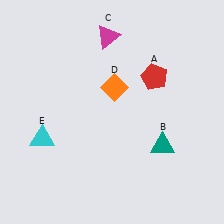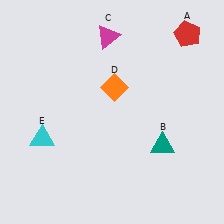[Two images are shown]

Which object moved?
The red pentagon (A) moved up.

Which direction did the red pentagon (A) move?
The red pentagon (A) moved up.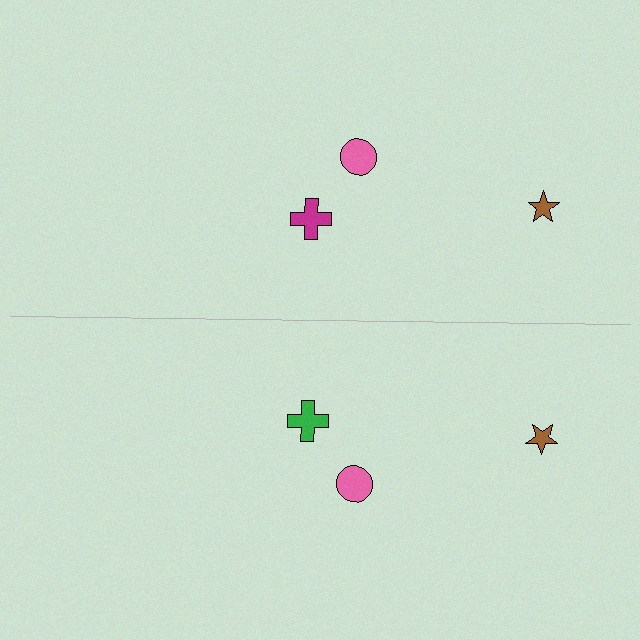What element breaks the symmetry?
The green cross on the bottom side breaks the symmetry — its mirror counterpart is magenta.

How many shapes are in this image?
There are 6 shapes in this image.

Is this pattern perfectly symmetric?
No, the pattern is not perfectly symmetric. The green cross on the bottom side breaks the symmetry — its mirror counterpart is magenta.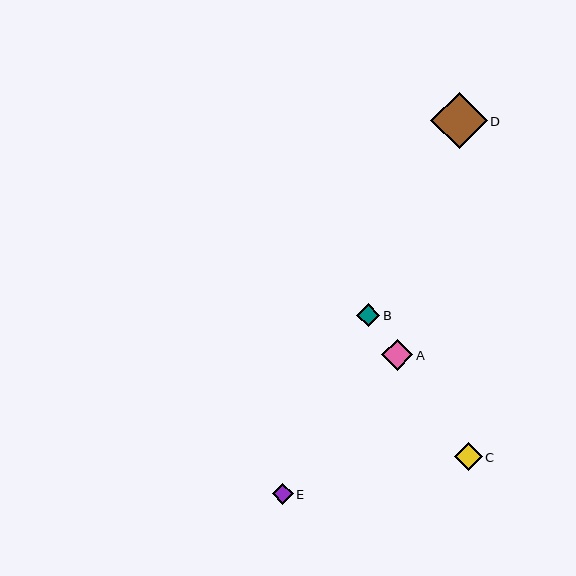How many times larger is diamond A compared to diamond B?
Diamond A is approximately 1.3 times the size of diamond B.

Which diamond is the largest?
Diamond D is the largest with a size of approximately 56 pixels.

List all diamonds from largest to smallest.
From largest to smallest: D, A, C, B, E.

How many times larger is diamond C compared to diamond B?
Diamond C is approximately 1.2 times the size of diamond B.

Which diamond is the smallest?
Diamond E is the smallest with a size of approximately 21 pixels.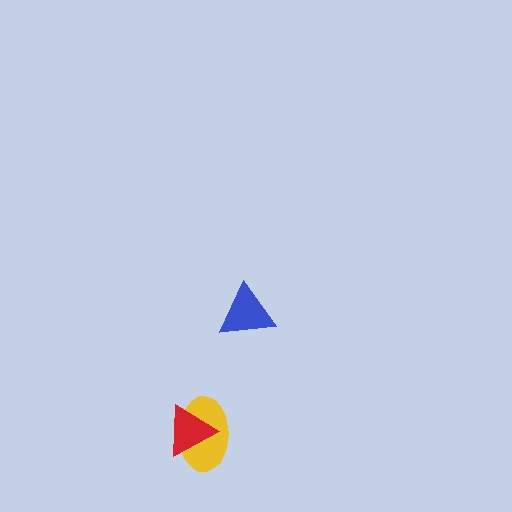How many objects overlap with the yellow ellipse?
1 object overlaps with the yellow ellipse.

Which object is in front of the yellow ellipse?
The red triangle is in front of the yellow ellipse.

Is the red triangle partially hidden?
No, no other shape covers it.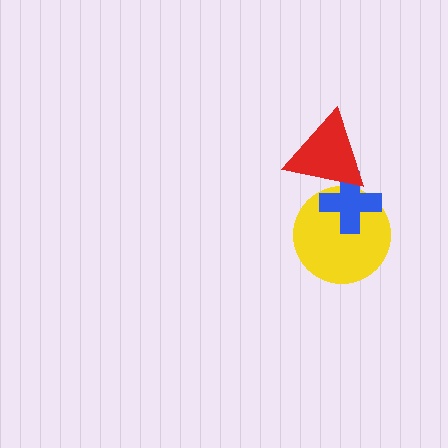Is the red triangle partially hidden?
No, no other shape covers it.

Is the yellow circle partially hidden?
Yes, it is partially covered by another shape.